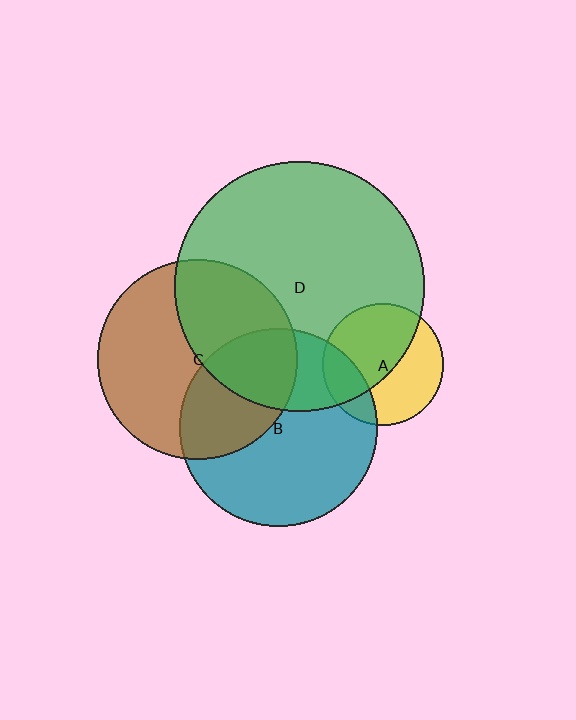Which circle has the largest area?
Circle D (green).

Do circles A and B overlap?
Yes.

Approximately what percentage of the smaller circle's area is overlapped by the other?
Approximately 20%.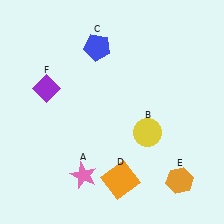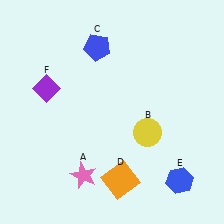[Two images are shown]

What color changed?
The hexagon (E) changed from orange in Image 1 to blue in Image 2.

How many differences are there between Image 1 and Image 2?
There is 1 difference between the two images.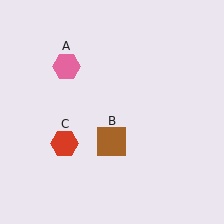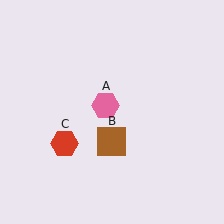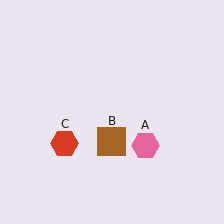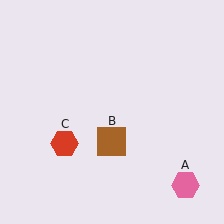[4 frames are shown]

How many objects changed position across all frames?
1 object changed position: pink hexagon (object A).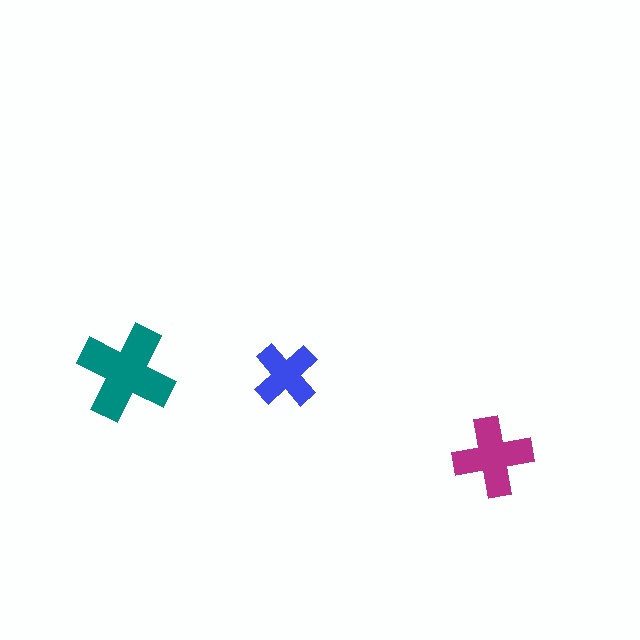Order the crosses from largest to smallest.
the teal one, the magenta one, the blue one.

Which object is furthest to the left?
The teal cross is leftmost.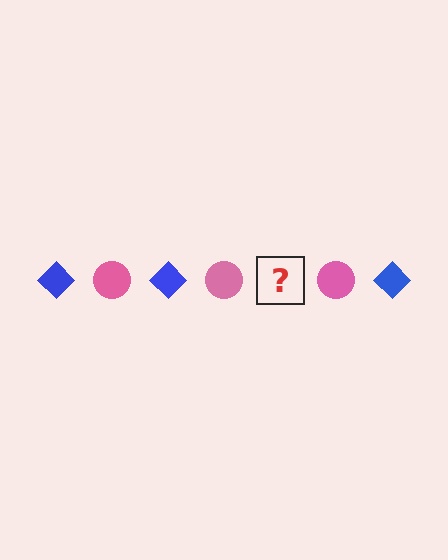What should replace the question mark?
The question mark should be replaced with a blue diamond.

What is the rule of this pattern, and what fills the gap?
The rule is that the pattern alternates between blue diamond and pink circle. The gap should be filled with a blue diamond.